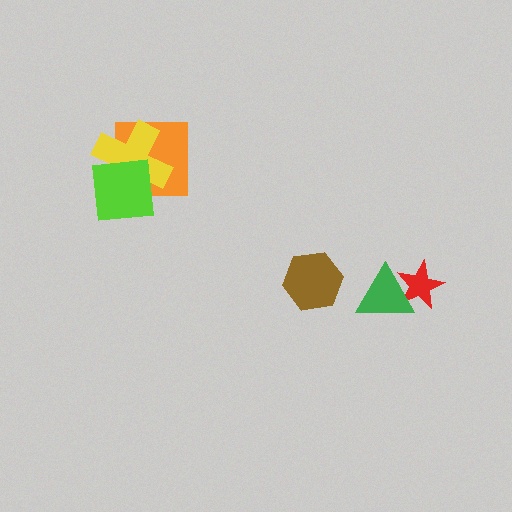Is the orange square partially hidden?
Yes, it is partially covered by another shape.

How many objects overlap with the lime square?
2 objects overlap with the lime square.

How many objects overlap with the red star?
1 object overlaps with the red star.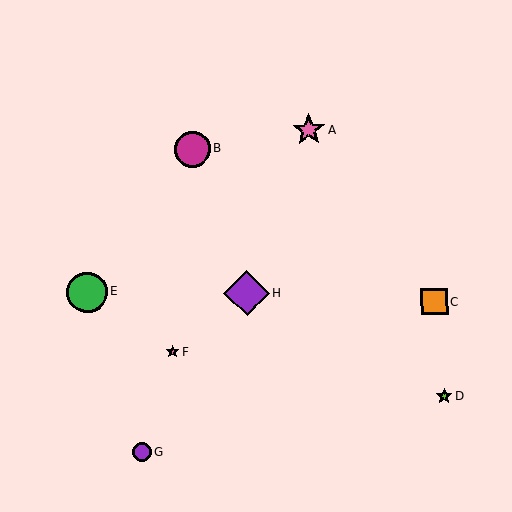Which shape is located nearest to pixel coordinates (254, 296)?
The purple diamond (labeled H) at (247, 293) is nearest to that location.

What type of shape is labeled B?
Shape B is a magenta circle.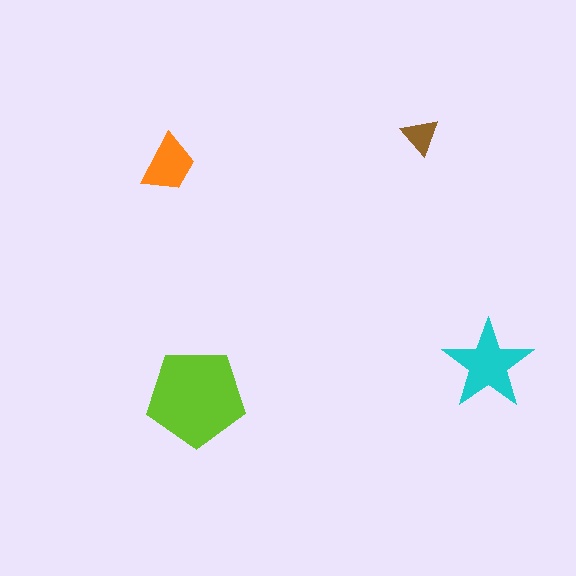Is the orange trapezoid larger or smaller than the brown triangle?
Larger.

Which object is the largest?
The lime pentagon.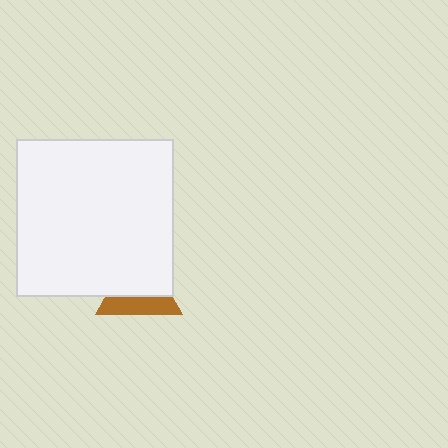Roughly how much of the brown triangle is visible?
A small part of it is visible (roughly 41%).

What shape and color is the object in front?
The object in front is a white square.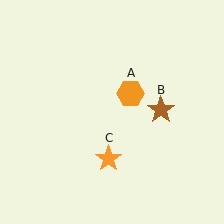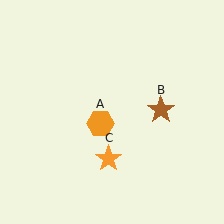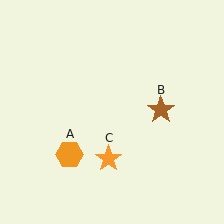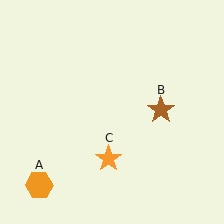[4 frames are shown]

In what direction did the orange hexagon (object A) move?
The orange hexagon (object A) moved down and to the left.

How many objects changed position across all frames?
1 object changed position: orange hexagon (object A).